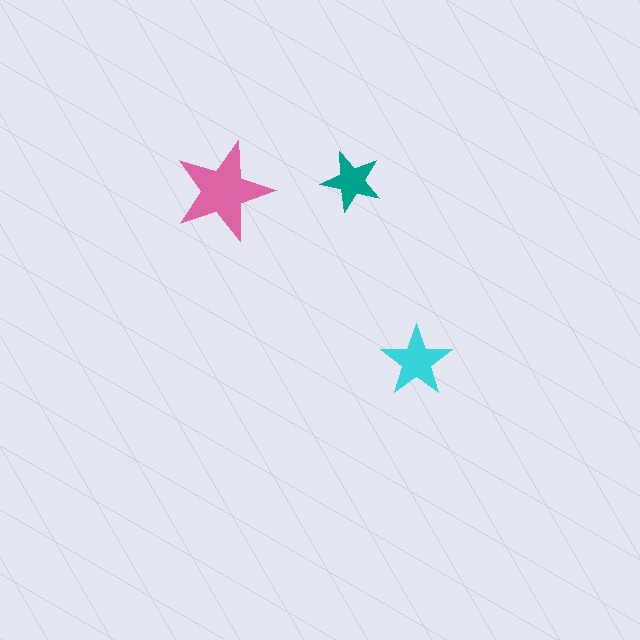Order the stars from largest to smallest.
the pink one, the cyan one, the teal one.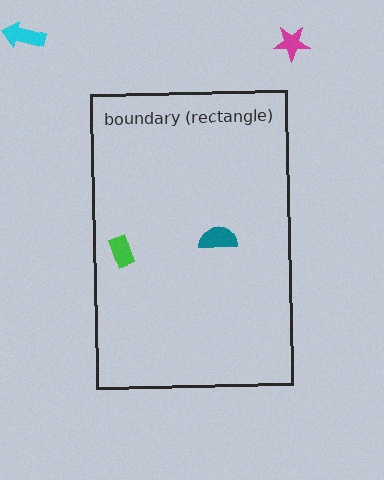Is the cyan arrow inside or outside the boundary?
Outside.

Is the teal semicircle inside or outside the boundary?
Inside.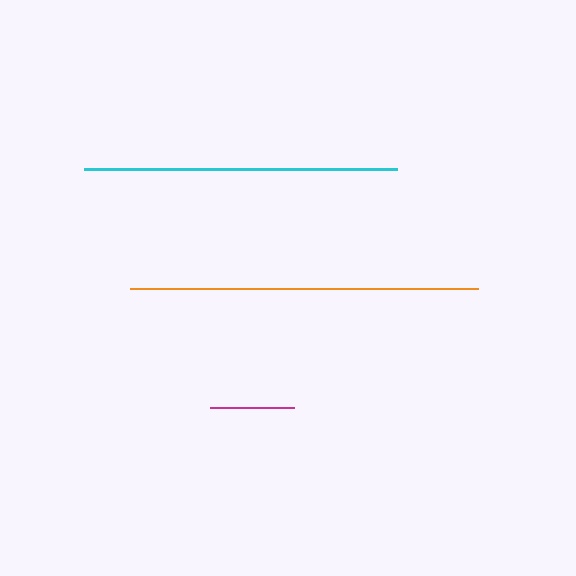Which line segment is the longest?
The orange line is the longest at approximately 349 pixels.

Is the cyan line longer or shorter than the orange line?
The orange line is longer than the cyan line.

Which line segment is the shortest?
The magenta line is the shortest at approximately 84 pixels.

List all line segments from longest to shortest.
From longest to shortest: orange, cyan, magenta.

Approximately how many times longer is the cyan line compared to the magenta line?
The cyan line is approximately 3.7 times the length of the magenta line.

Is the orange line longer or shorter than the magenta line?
The orange line is longer than the magenta line.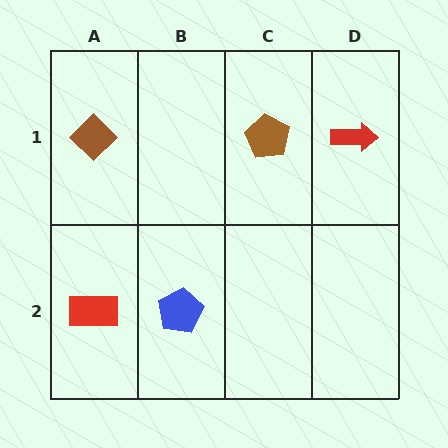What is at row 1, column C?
A brown pentagon.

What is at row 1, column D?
A red arrow.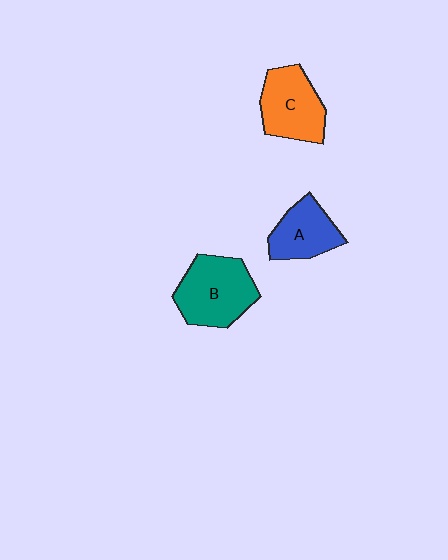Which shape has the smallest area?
Shape A (blue).